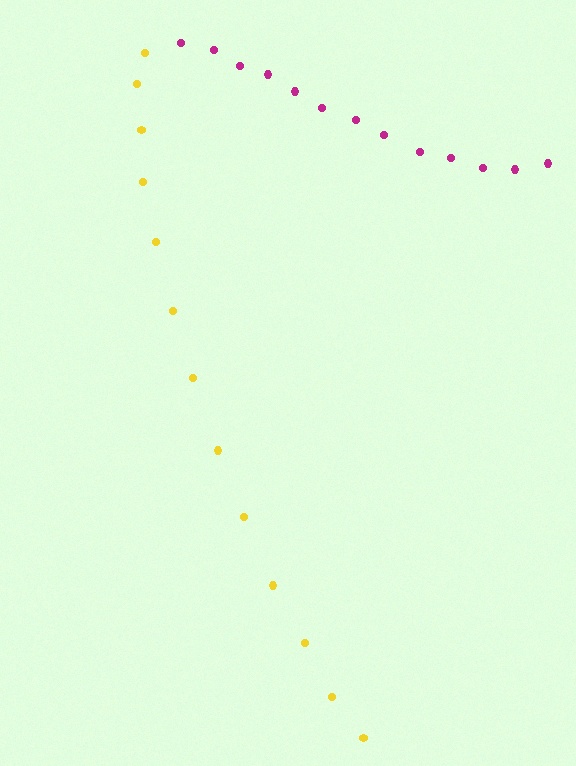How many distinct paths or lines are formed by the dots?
There are 2 distinct paths.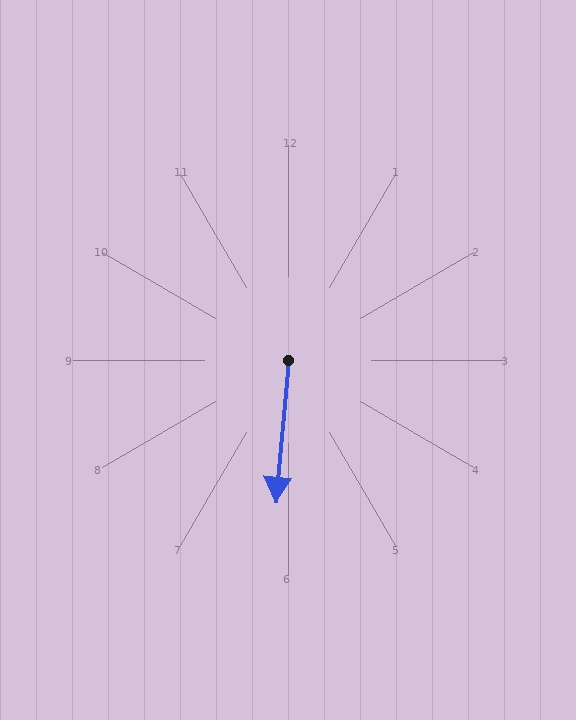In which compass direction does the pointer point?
South.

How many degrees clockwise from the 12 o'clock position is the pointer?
Approximately 185 degrees.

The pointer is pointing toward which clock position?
Roughly 6 o'clock.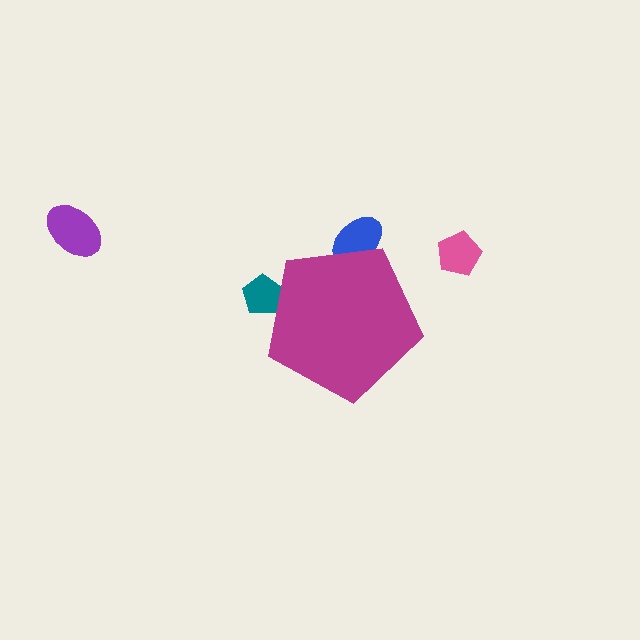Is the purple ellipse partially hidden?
No, the purple ellipse is fully visible.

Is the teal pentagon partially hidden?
Yes, the teal pentagon is partially hidden behind the magenta pentagon.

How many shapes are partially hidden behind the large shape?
2 shapes are partially hidden.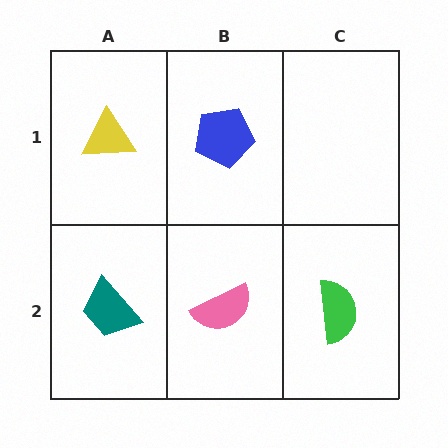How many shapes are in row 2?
3 shapes.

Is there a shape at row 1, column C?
No, that cell is empty.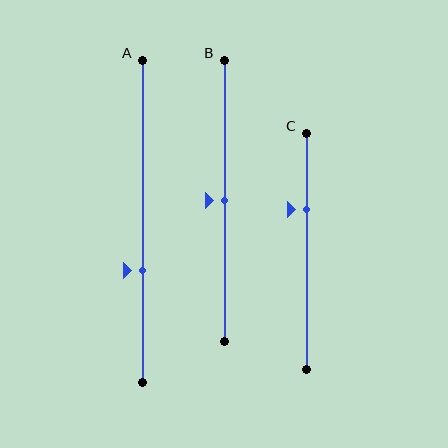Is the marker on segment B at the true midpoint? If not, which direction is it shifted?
Yes, the marker on segment B is at the true midpoint.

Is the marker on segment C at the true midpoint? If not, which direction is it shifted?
No, the marker on segment C is shifted upward by about 18% of the segment length.